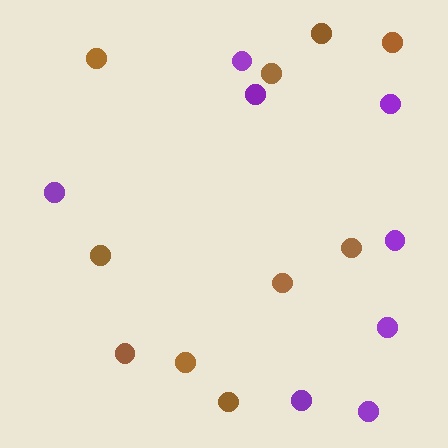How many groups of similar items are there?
There are 2 groups: one group of purple circles (8) and one group of brown circles (10).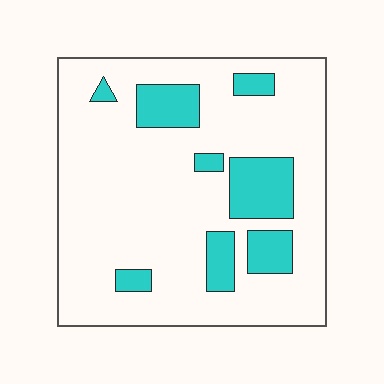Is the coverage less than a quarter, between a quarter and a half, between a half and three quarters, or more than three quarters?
Less than a quarter.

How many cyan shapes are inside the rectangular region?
8.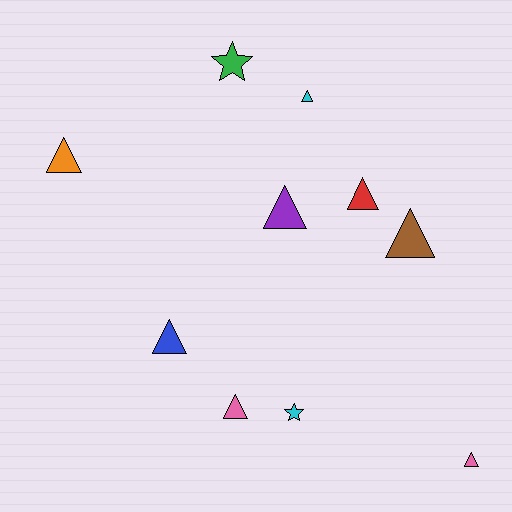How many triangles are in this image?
There are 8 triangles.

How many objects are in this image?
There are 10 objects.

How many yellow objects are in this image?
There are no yellow objects.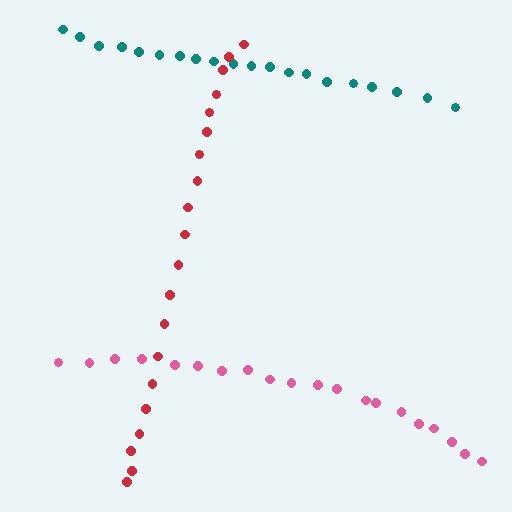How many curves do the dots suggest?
There are 3 distinct paths.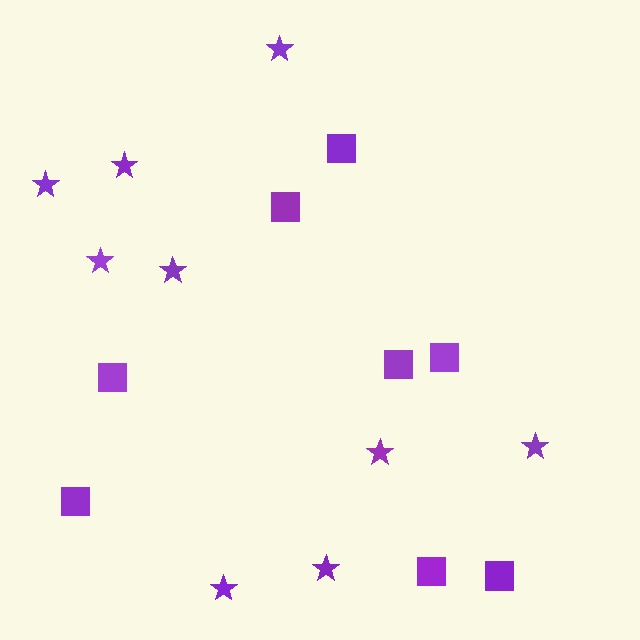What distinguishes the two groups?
There are 2 groups: one group of stars (9) and one group of squares (8).